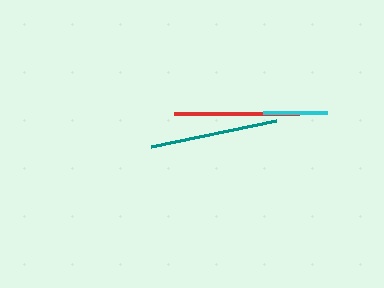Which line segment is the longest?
The teal line is the longest at approximately 127 pixels.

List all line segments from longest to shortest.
From longest to shortest: teal, red, cyan.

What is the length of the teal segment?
The teal segment is approximately 127 pixels long.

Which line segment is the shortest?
The cyan line is the shortest at approximately 64 pixels.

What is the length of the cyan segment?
The cyan segment is approximately 64 pixels long.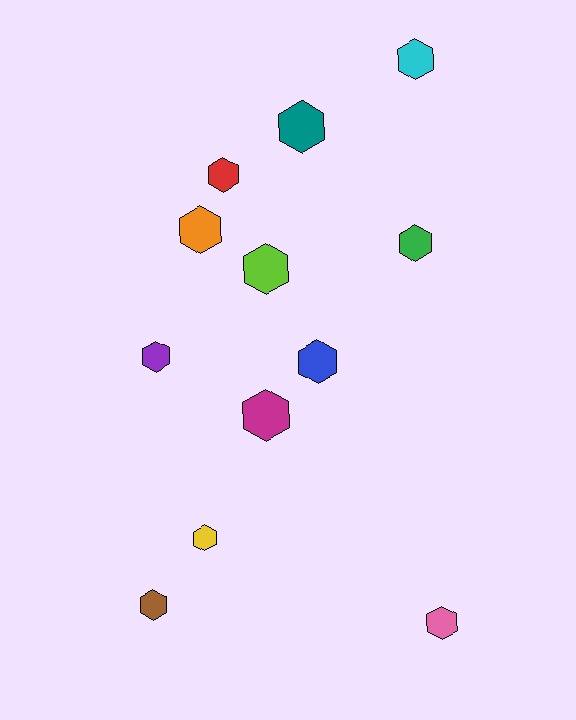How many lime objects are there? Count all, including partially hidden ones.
There is 1 lime object.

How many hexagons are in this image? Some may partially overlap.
There are 12 hexagons.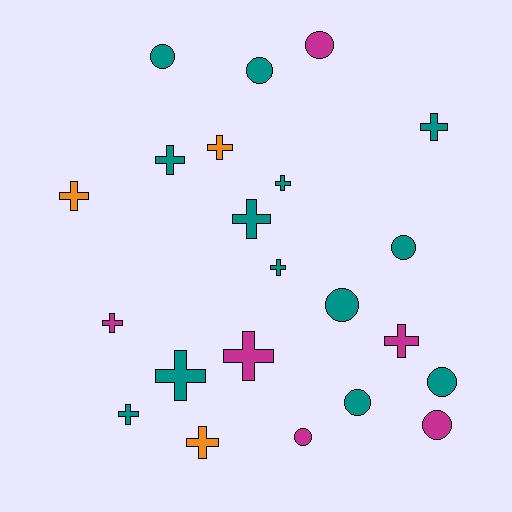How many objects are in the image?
There are 22 objects.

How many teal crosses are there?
There are 7 teal crosses.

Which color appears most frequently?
Teal, with 13 objects.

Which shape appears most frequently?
Cross, with 13 objects.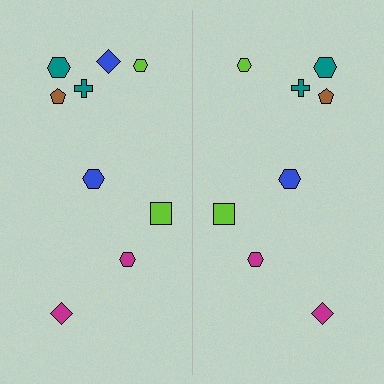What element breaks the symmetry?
A blue diamond is missing from the right side.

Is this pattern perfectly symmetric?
No, the pattern is not perfectly symmetric. A blue diamond is missing from the right side.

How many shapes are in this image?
There are 17 shapes in this image.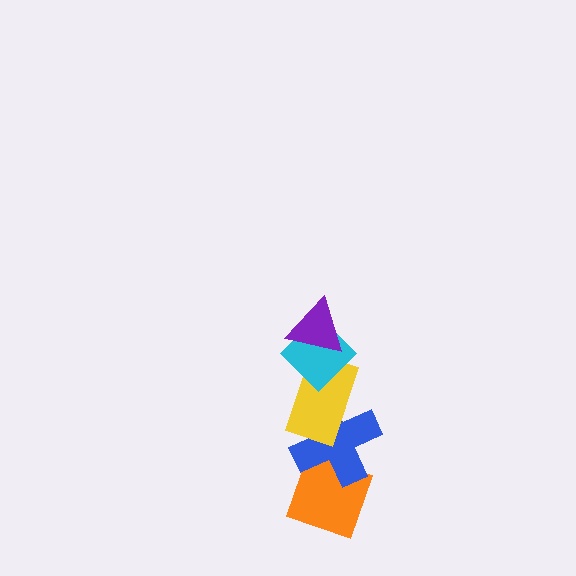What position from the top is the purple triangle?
The purple triangle is 1st from the top.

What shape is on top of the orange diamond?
The blue cross is on top of the orange diamond.